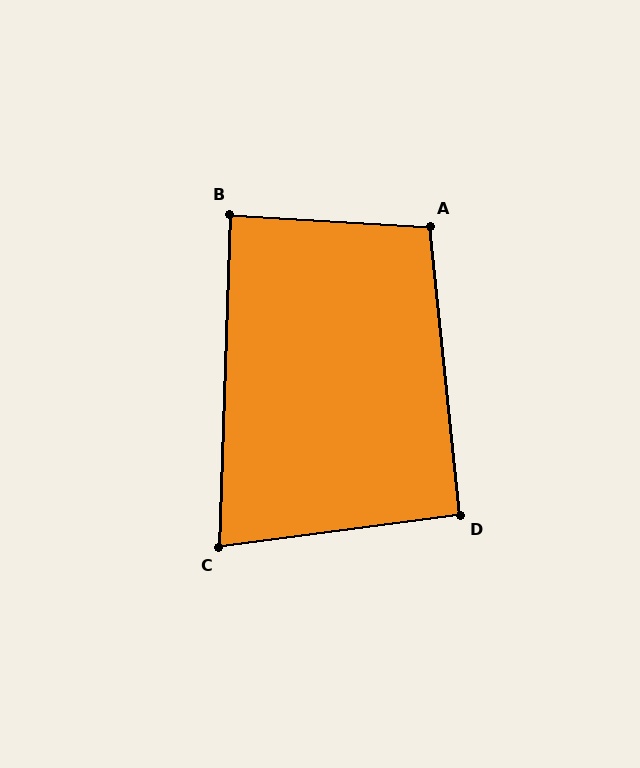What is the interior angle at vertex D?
Approximately 92 degrees (approximately right).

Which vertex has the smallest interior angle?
C, at approximately 81 degrees.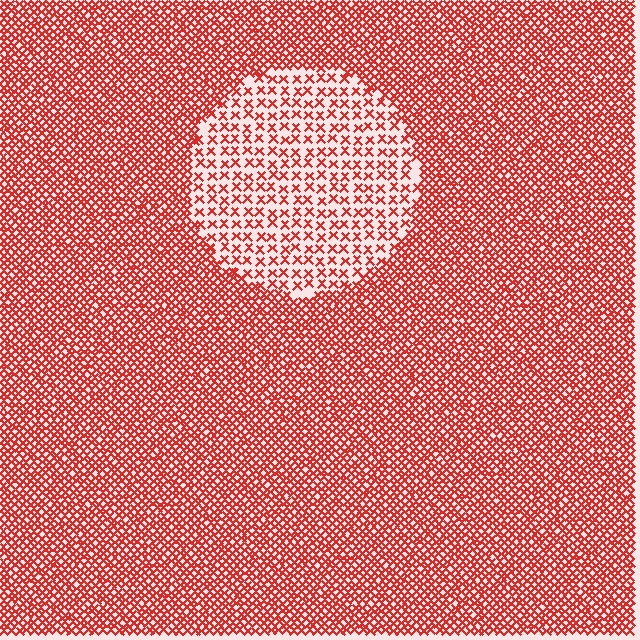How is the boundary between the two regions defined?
The boundary is defined by a change in element density (approximately 2.5x ratio). All elements are the same color, size, and shape.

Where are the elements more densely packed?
The elements are more densely packed outside the circle boundary.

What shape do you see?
I see a circle.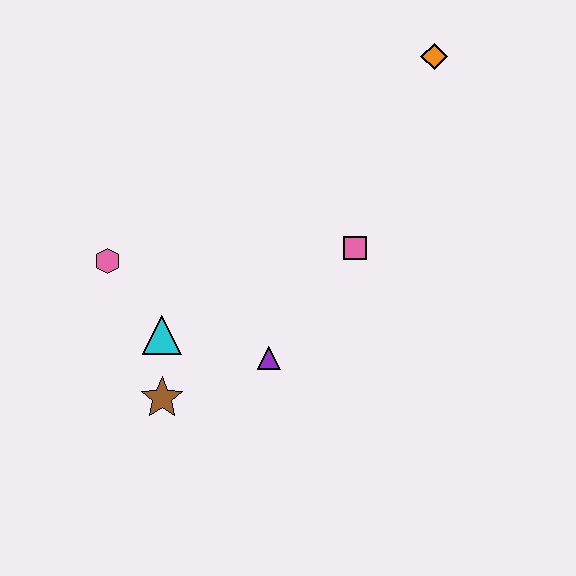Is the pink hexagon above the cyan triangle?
Yes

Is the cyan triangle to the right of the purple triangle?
No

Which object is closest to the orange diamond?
The pink square is closest to the orange diamond.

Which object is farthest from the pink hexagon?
The orange diamond is farthest from the pink hexagon.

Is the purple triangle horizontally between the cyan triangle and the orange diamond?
Yes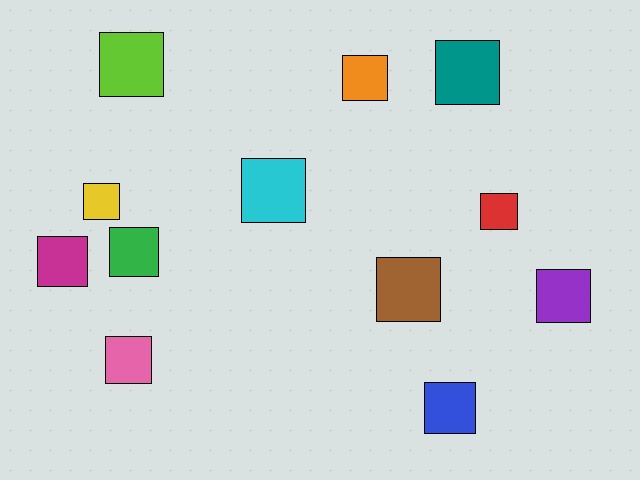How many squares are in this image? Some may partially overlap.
There are 12 squares.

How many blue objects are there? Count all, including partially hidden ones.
There is 1 blue object.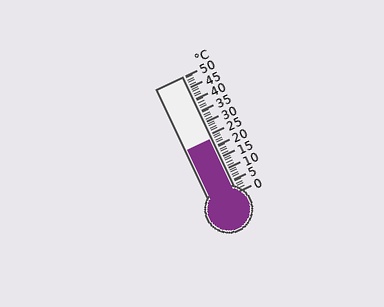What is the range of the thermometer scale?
The thermometer scale ranges from 0°C to 50°C.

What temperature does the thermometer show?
The thermometer shows approximately 23°C.